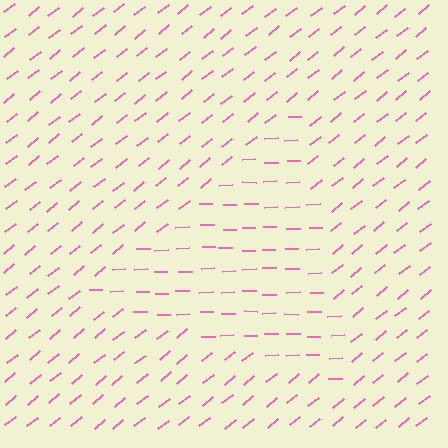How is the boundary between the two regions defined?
The boundary is defined purely by a change in line orientation (approximately 37 degrees difference). All lines are the same color and thickness.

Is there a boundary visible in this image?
Yes, there is a texture boundary formed by a change in line orientation.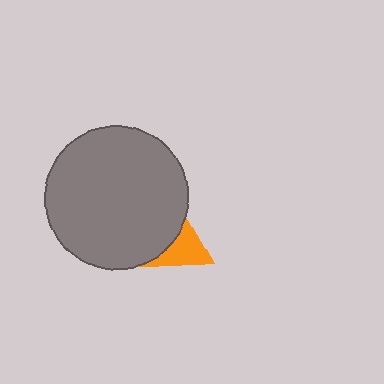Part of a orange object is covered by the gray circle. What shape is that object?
It is a triangle.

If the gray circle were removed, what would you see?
You would see the complete orange triangle.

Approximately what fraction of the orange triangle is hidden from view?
Roughly 62% of the orange triangle is hidden behind the gray circle.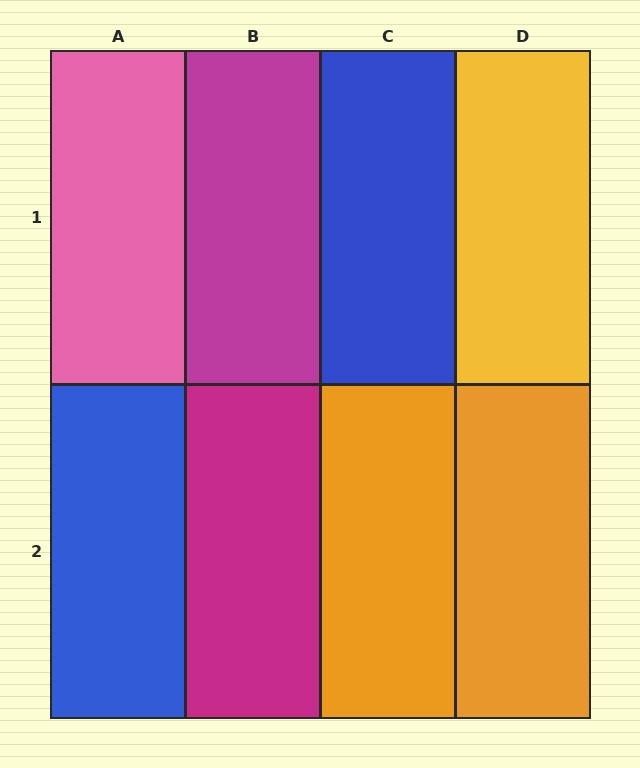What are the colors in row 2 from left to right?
Blue, magenta, orange, orange.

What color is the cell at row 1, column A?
Pink.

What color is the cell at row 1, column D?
Yellow.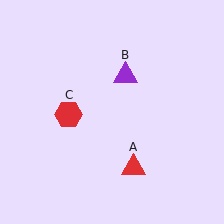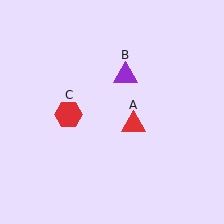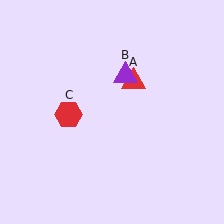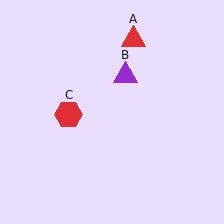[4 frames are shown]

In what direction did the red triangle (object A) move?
The red triangle (object A) moved up.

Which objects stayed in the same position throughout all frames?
Purple triangle (object B) and red hexagon (object C) remained stationary.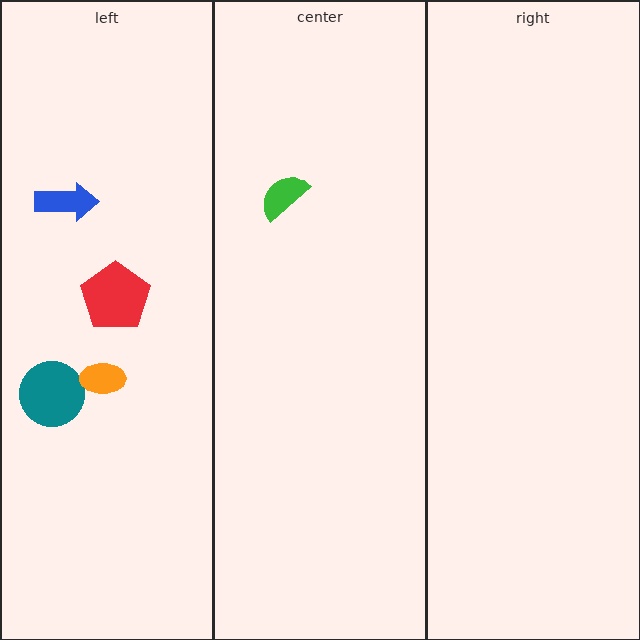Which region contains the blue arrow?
The left region.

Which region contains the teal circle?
The left region.